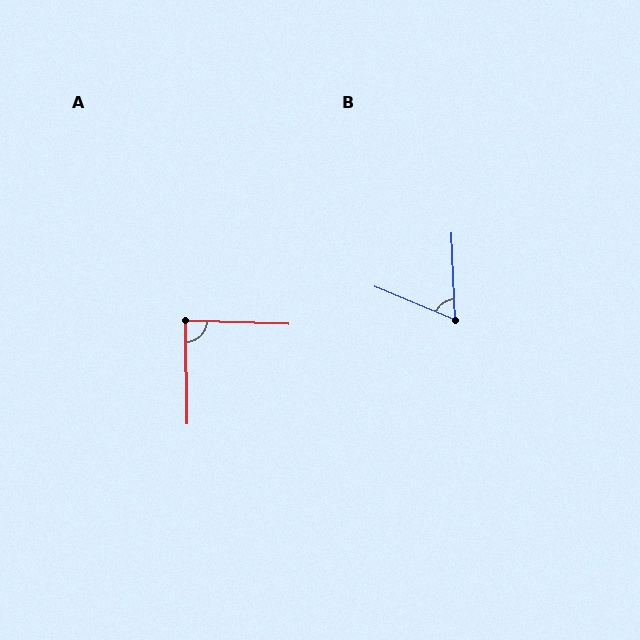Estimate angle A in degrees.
Approximately 87 degrees.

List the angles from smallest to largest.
B (65°), A (87°).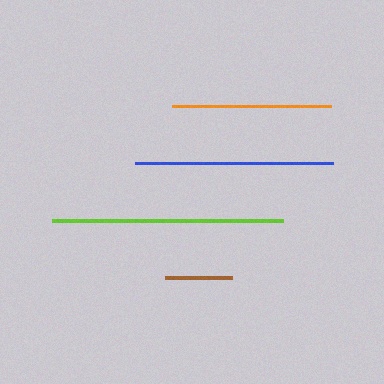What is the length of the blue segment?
The blue segment is approximately 199 pixels long.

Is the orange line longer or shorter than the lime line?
The lime line is longer than the orange line.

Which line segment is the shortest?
The brown line is the shortest at approximately 67 pixels.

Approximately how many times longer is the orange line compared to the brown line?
The orange line is approximately 2.4 times the length of the brown line.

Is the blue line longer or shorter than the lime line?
The lime line is longer than the blue line.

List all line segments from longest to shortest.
From longest to shortest: lime, blue, orange, brown.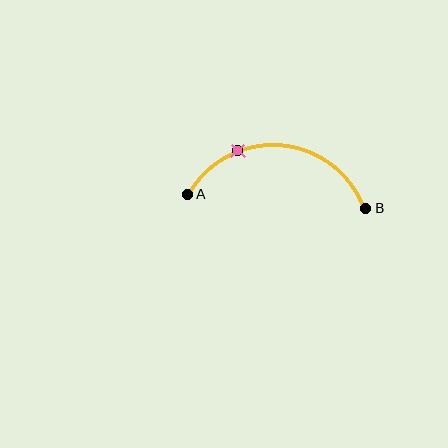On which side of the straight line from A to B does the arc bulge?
The arc bulges above the straight line connecting A and B.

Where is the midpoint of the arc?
The arc midpoint is the point on the curve farthest from the straight line joining A and B. It sits above that line.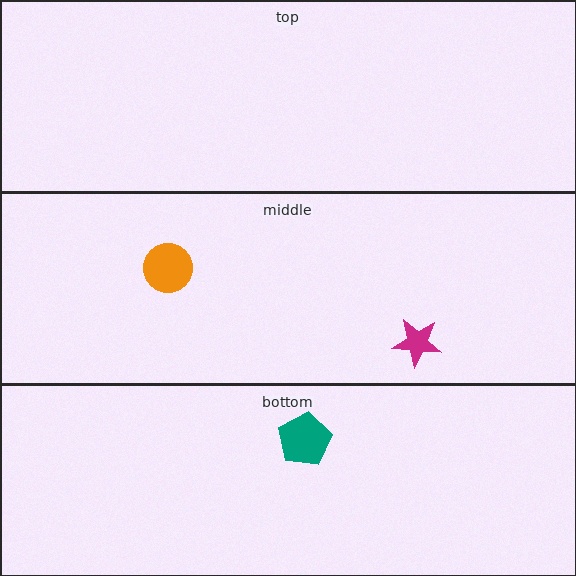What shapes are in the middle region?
The orange circle, the magenta star.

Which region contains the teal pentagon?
The bottom region.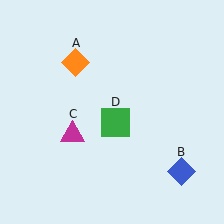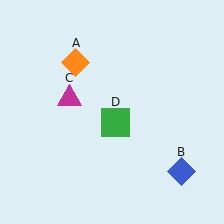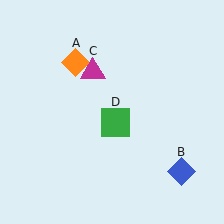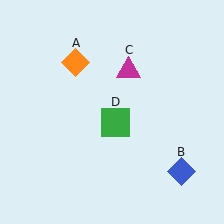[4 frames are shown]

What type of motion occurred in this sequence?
The magenta triangle (object C) rotated clockwise around the center of the scene.